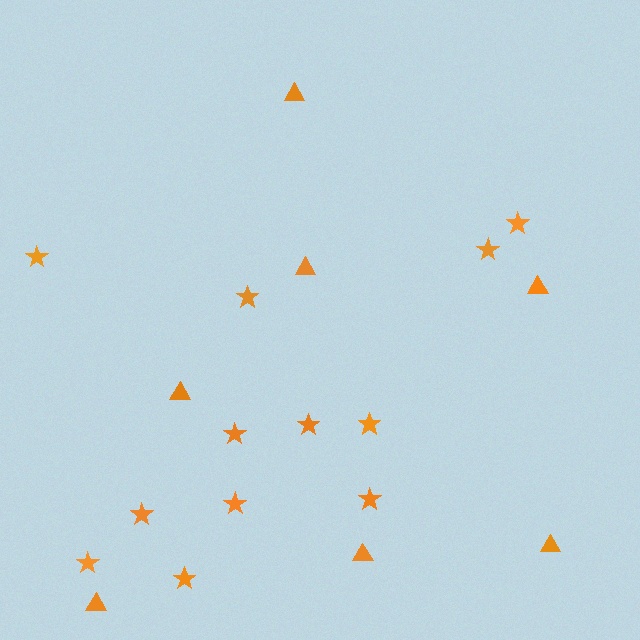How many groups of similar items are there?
There are 2 groups: one group of stars (12) and one group of triangles (7).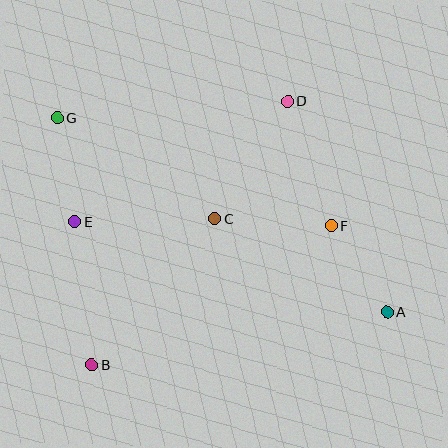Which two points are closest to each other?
Points A and F are closest to each other.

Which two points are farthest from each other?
Points A and G are farthest from each other.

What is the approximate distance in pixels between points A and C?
The distance between A and C is approximately 196 pixels.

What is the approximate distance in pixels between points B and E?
The distance between B and E is approximately 144 pixels.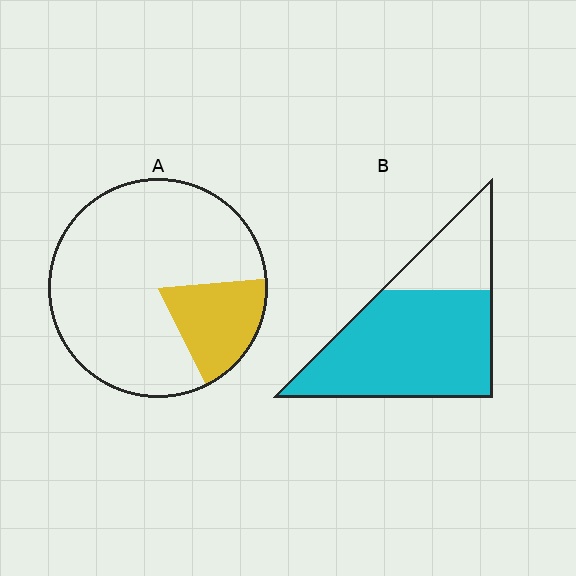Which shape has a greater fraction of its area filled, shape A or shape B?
Shape B.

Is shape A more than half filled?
No.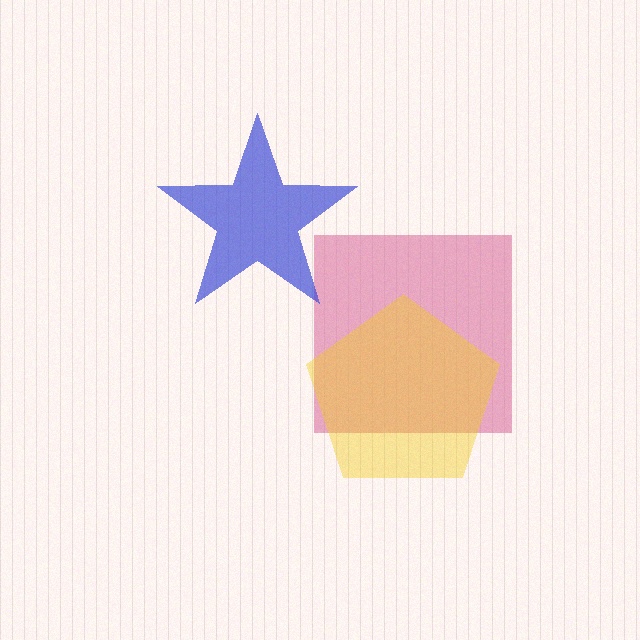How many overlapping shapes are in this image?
There are 3 overlapping shapes in the image.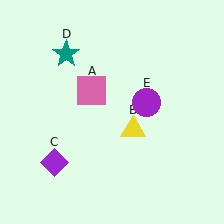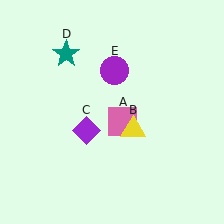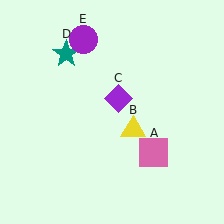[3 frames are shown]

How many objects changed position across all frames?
3 objects changed position: pink square (object A), purple diamond (object C), purple circle (object E).